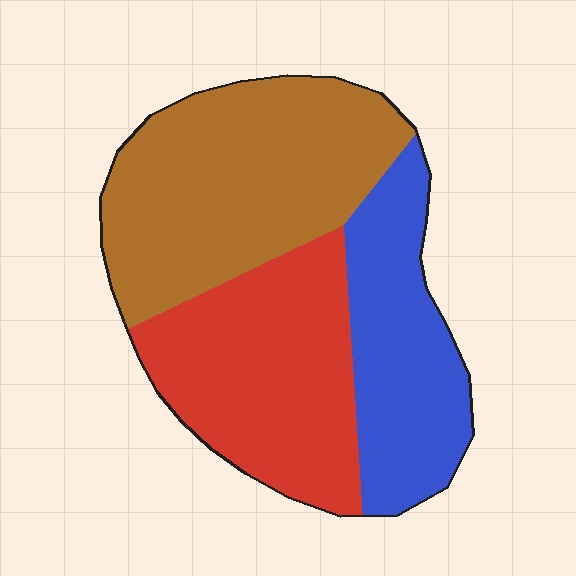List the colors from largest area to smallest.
From largest to smallest: brown, red, blue.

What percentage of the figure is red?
Red covers 34% of the figure.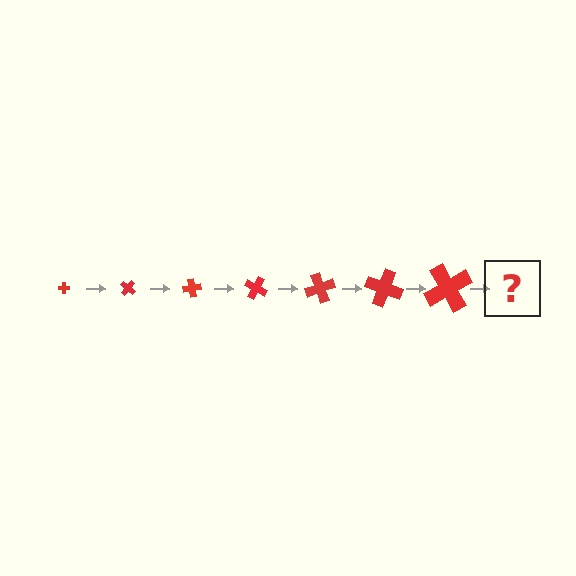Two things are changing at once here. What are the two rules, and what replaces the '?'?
The two rules are that the cross grows larger each step and it rotates 40 degrees each step. The '?' should be a cross, larger than the previous one and rotated 280 degrees from the start.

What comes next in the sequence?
The next element should be a cross, larger than the previous one and rotated 280 degrees from the start.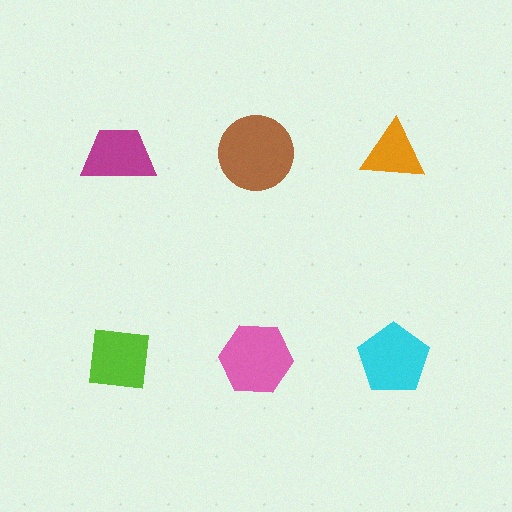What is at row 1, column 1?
A magenta trapezoid.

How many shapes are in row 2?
3 shapes.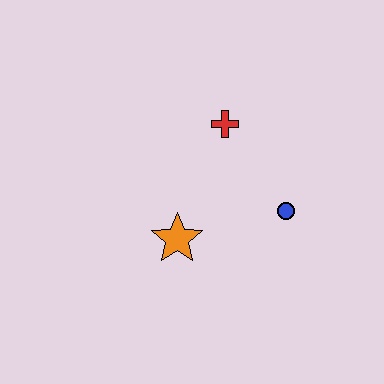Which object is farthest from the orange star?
The red cross is farthest from the orange star.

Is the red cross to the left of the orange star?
No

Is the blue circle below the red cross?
Yes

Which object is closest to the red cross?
The blue circle is closest to the red cross.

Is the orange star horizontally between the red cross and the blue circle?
No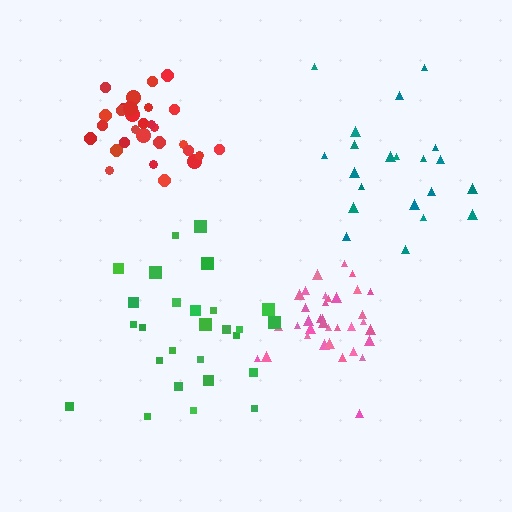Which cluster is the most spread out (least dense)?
Teal.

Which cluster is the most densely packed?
Red.